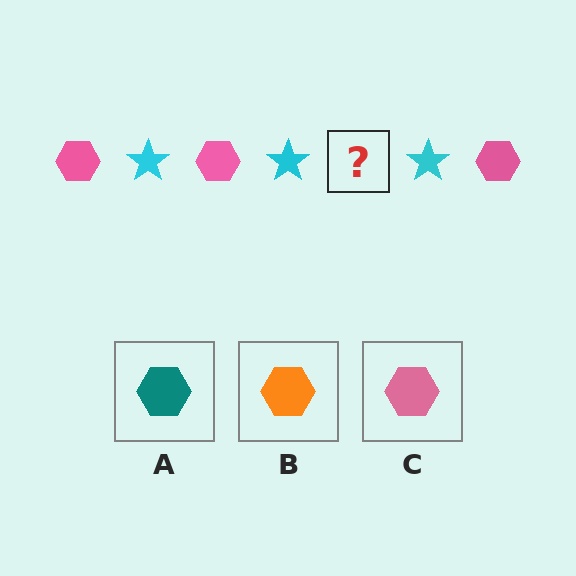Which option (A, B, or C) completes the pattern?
C.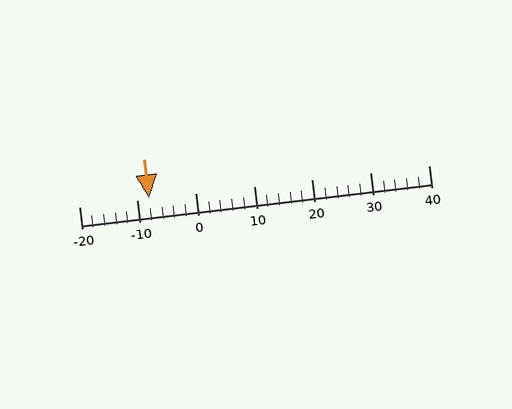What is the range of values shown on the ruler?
The ruler shows values from -20 to 40.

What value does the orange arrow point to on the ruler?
The orange arrow points to approximately -8.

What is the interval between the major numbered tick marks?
The major tick marks are spaced 10 units apart.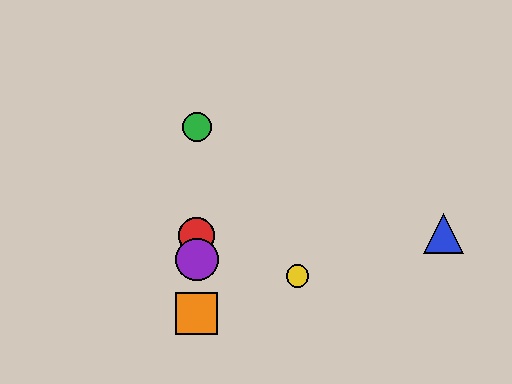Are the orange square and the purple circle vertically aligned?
Yes, both are at x≈197.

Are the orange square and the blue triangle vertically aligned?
No, the orange square is at x≈197 and the blue triangle is at x≈444.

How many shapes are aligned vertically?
4 shapes (the red circle, the green circle, the purple circle, the orange square) are aligned vertically.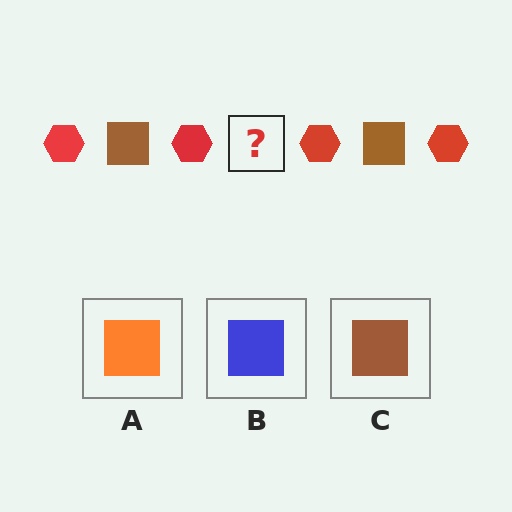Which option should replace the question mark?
Option C.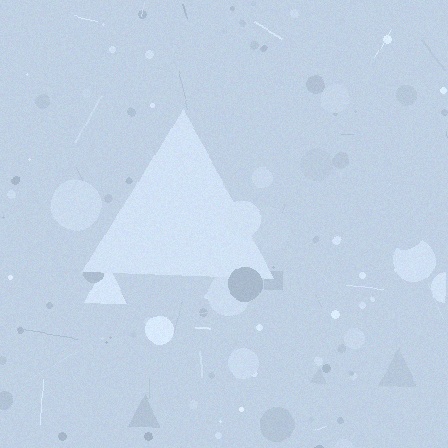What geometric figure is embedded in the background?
A triangle is embedded in the background.